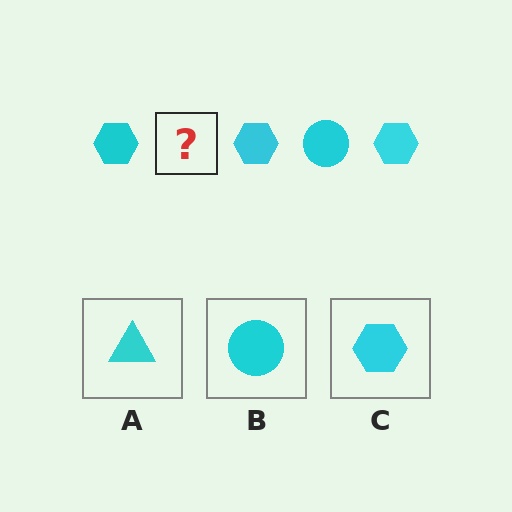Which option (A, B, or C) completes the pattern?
B.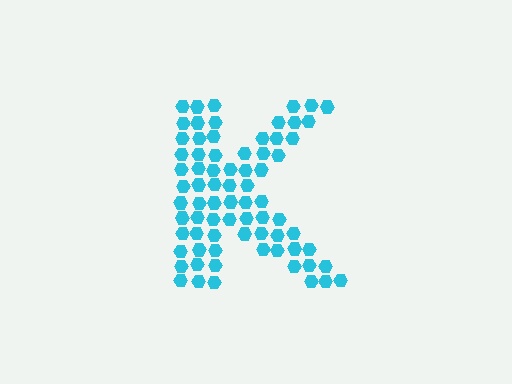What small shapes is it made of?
It is made of small hexagons.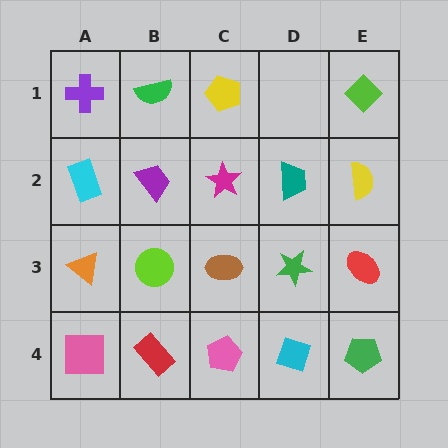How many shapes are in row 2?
5 shapes.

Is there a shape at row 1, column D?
No, that cell is empty.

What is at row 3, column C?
A brown ellipse.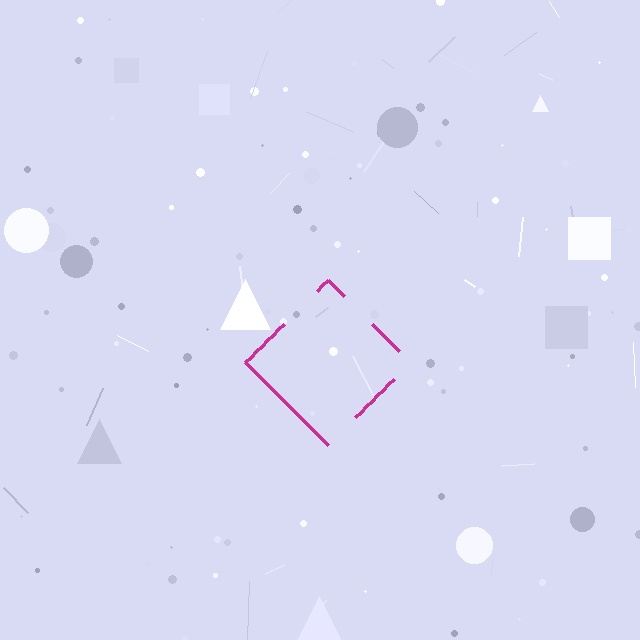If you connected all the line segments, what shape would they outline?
They would outline a diamond.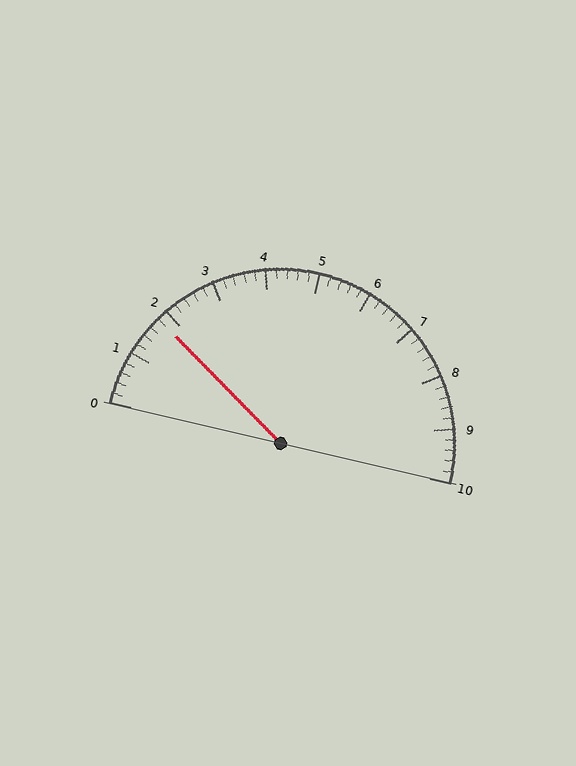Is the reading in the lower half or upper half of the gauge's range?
The reading is in the lower half of the range (0 to 10).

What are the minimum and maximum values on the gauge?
The gauge ranges from 0 to 10.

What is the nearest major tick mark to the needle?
The nearest major tick mark is 2.